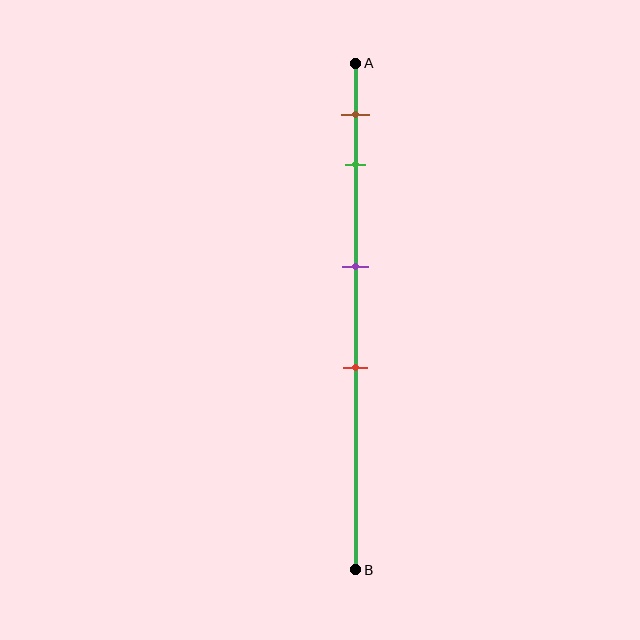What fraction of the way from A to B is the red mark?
The red mark is approximately 60% (0.6) of the way from A to B.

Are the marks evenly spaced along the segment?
No, the marks are not evenly spaced.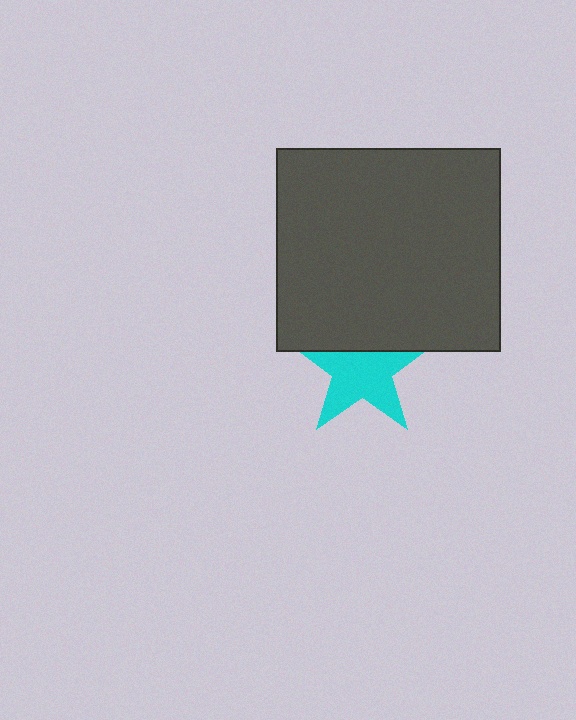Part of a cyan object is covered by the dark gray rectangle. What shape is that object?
It is a star.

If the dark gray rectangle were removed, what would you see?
You would see the complete cyan star.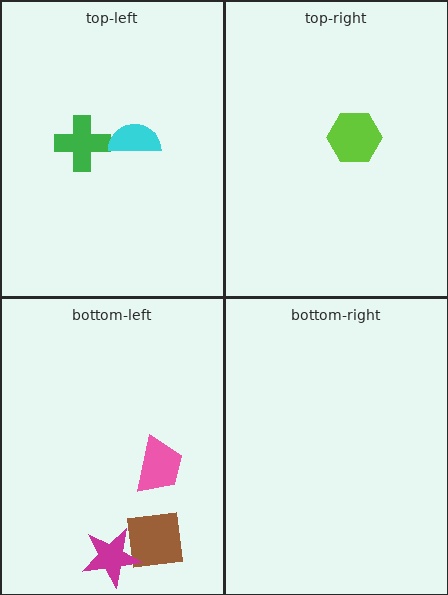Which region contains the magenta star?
The bottom-left region.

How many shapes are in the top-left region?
2.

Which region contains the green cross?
The top-left region.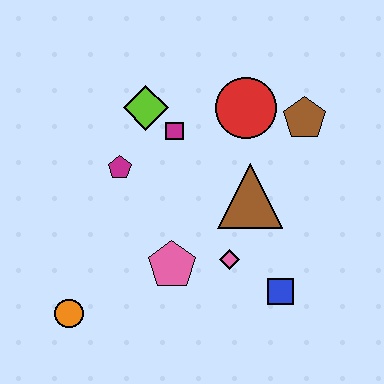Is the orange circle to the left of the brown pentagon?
Yes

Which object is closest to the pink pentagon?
The pink diamond is closest to the pink pentagon.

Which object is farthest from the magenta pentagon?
The blue square is farthest from the magenta pentagon.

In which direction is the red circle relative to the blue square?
The red circle is above the blue square.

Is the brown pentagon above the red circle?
No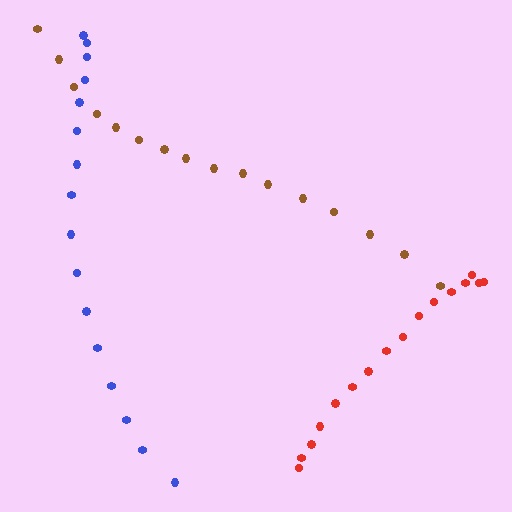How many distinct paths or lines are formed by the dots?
There are 3 distinct paths.